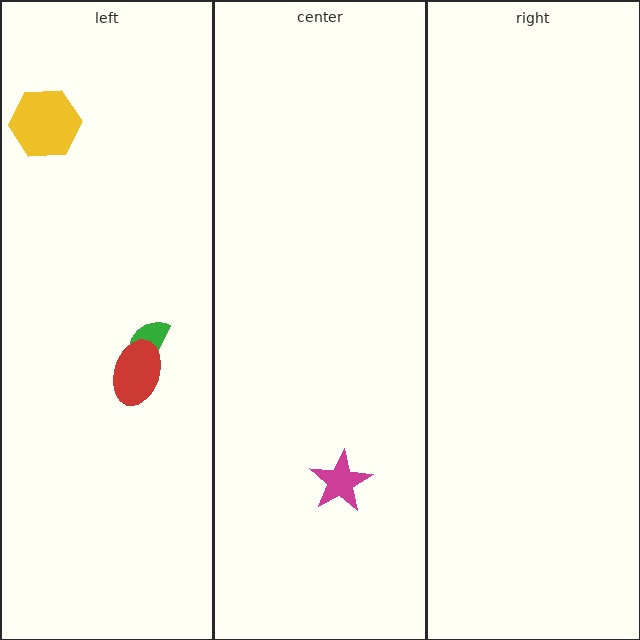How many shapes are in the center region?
1.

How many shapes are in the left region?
3.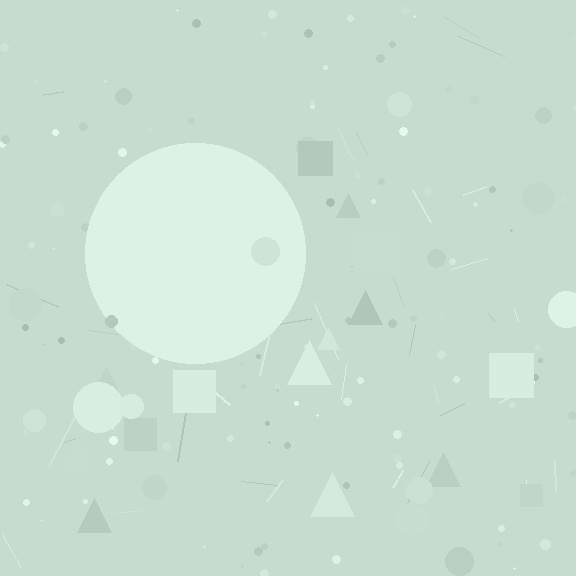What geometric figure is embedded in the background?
A circle is embedded in the background.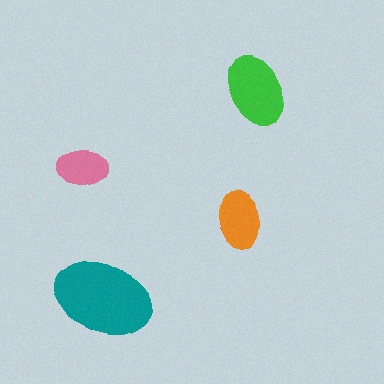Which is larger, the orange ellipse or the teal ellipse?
The teal one.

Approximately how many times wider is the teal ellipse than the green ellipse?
About 1.5 times wider.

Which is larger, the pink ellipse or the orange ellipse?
The orange one.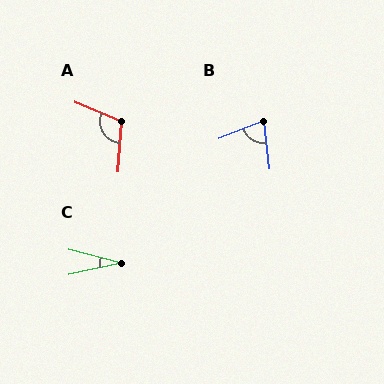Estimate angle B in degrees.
Approximately 75 degrees.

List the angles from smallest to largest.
C (27°), B (75°), A (109°).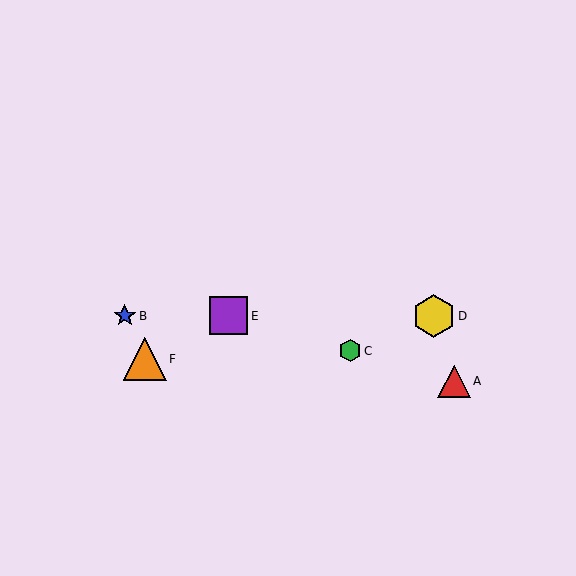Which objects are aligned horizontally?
Objects B, D, E are aligned horizontally.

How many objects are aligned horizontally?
3 objects (B, D, E) are aligned horizontally.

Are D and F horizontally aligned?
No, D is at y≈316 and F is at y≈359.